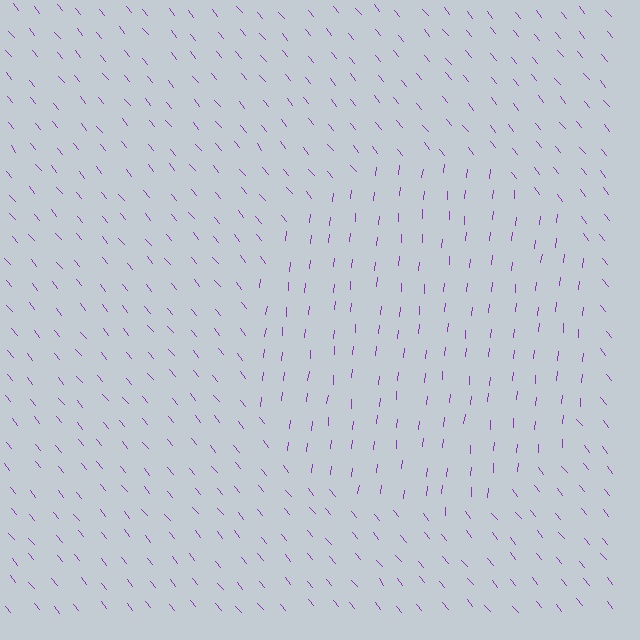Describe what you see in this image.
The image is filled with small purple line segments. A circle region in the image has lines oriented differently from the surrounding lines, creating a visible texture boundary.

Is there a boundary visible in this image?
Yes, there is a texture boundary formed by a change in line orientation.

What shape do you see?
I see a circle.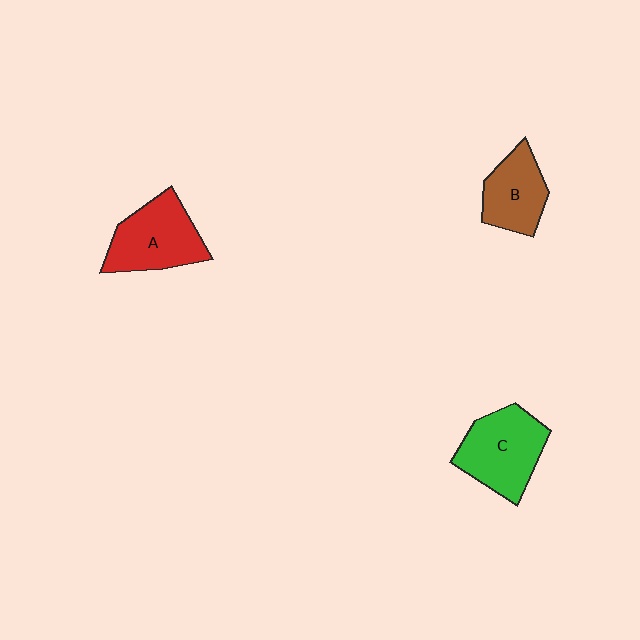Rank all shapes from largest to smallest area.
From largest to smallest: C (green), A (red), B (brown).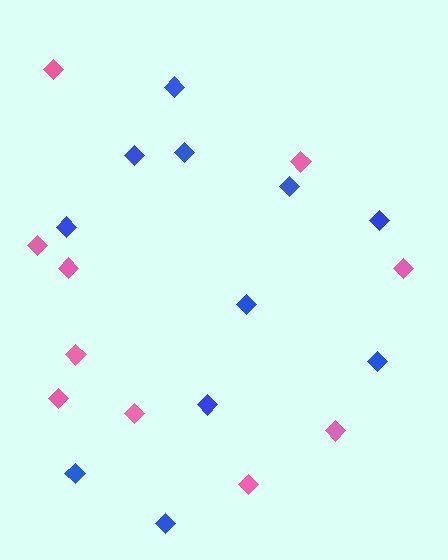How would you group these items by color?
There are 2 groups: one group of pink diamonds (10) and one group of blue diamonds (11).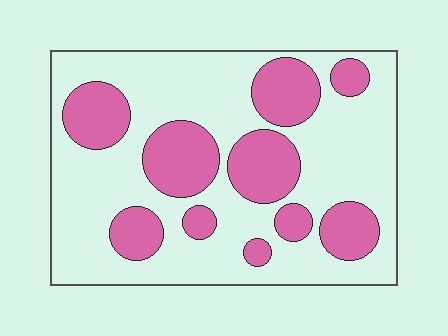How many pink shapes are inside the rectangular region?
10.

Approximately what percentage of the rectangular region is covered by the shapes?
Approximately 30%.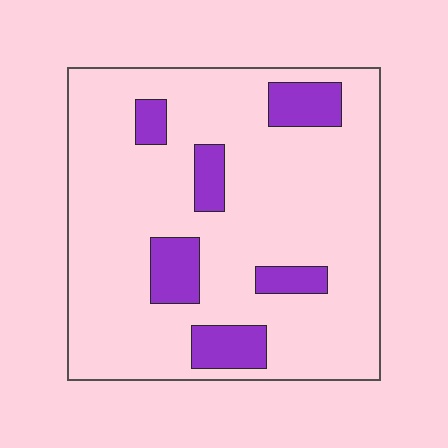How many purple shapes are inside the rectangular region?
6.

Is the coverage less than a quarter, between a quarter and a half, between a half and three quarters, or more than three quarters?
Less than a quarter.